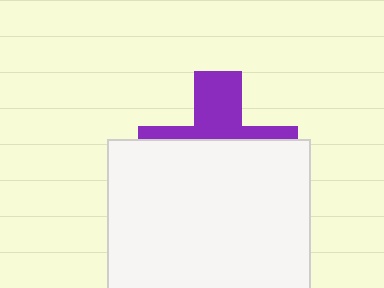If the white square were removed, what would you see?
You would see the complete purple cross.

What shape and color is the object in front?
The object in front is a white square.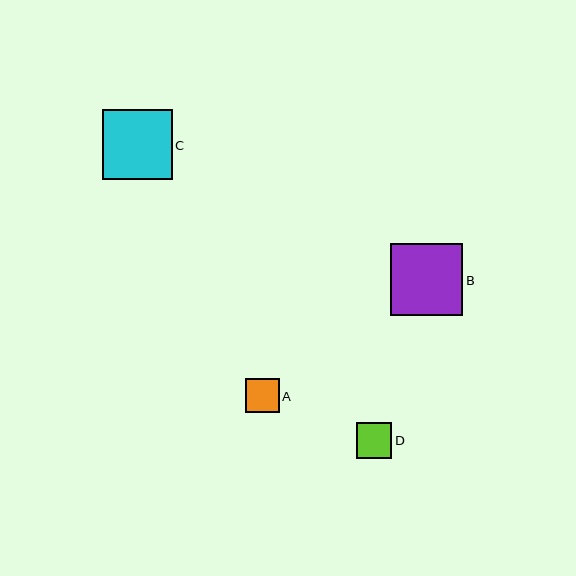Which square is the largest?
Square B is the largest with a size of approximately 72 pixels.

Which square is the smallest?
Square A is the smallest with a size of approximately 34 pixels.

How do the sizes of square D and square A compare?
Square D and square A are approximately the same size.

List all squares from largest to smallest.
From largest to smallest: B, C, D, A.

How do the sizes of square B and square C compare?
Square B and square C are approximately the same size.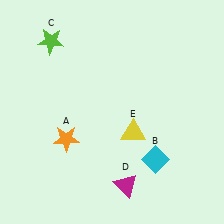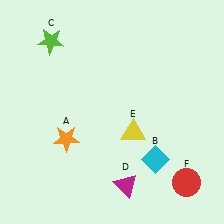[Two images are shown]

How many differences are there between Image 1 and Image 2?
There is 1 difference between the two images.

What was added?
A red circle (F) was added in Image 2.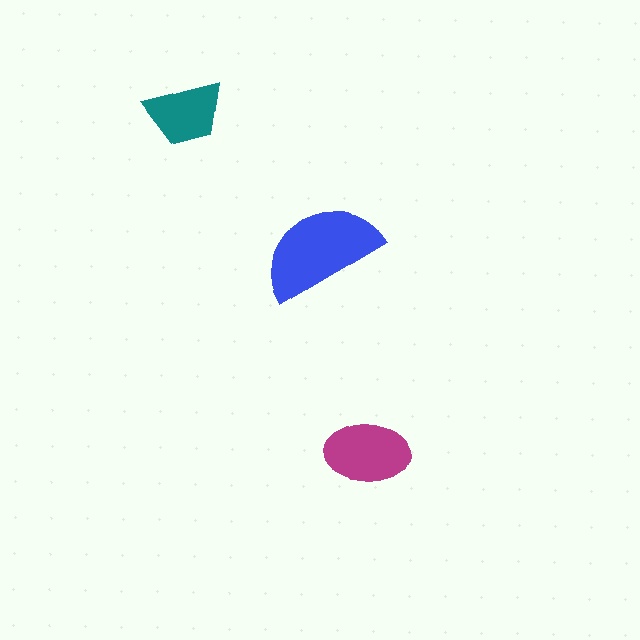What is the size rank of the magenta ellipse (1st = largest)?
2nd.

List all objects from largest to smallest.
The blue semicircle, the magenta ellipse, the teal trapezoid.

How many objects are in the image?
There are 3 objects in the image.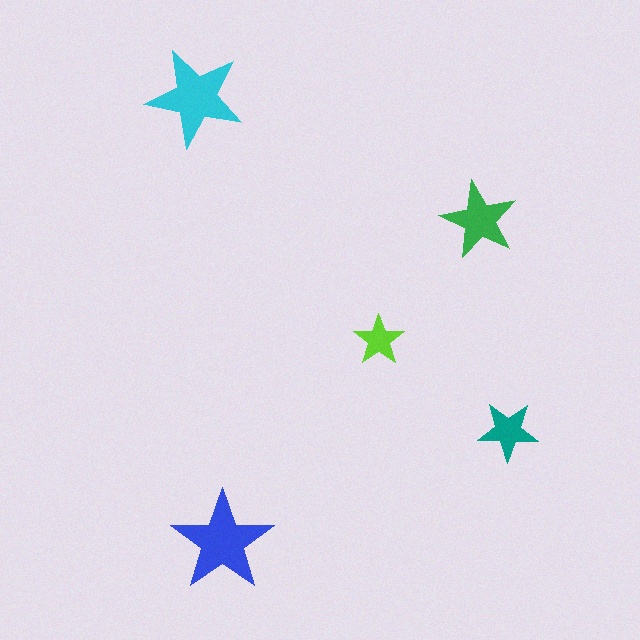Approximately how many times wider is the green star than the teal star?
About 1.5 times wider.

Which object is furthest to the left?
The cyan star is leftmost.